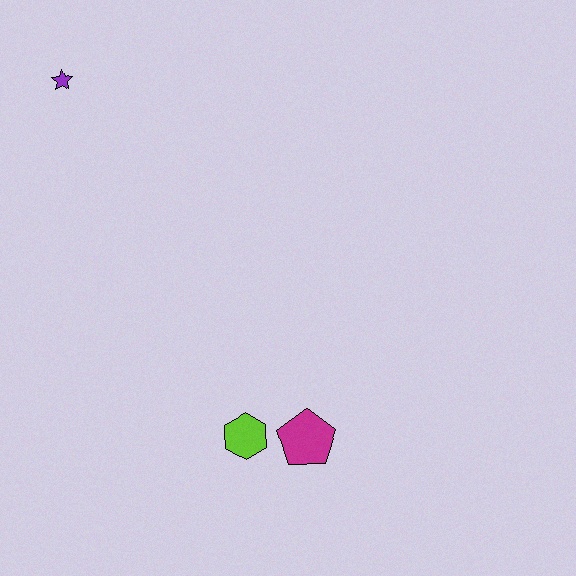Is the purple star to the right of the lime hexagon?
No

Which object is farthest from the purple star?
The magenta pentagon is farthest from the purple star.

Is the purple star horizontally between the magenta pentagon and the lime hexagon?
No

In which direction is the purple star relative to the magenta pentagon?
The purple star is above the magenta pentagon.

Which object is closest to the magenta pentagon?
The lime hexagon is closest to the magenta pentagon.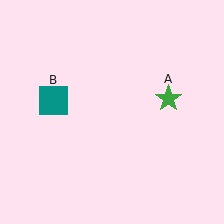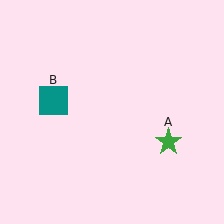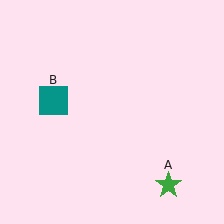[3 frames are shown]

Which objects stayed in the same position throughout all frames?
Teal square (object B) remained stationary.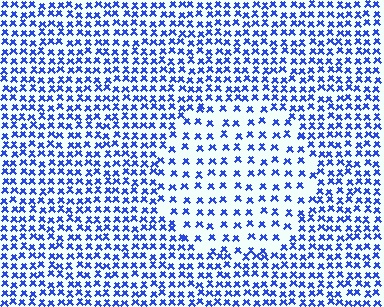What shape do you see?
I see a circle.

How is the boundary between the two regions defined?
The boundary is defined by a change in element density (approximately 1.9x ratio). All elements are the same color, size, and shape.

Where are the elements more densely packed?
The elements are more densely packed outside the circle boundary.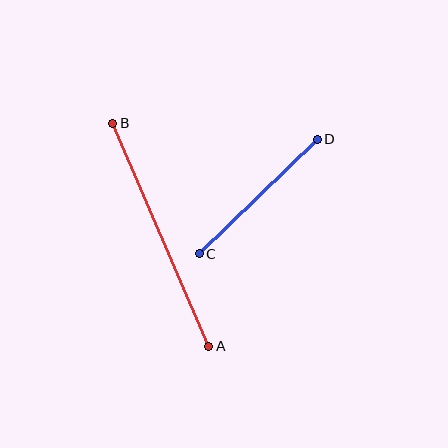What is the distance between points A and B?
The distance is approximately 243 pixels.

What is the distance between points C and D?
The distance is approximately 164 pixels.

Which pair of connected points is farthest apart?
Points A and B are farthest apart.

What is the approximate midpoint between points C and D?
The midpoint is at approximately (258, 197) pixels.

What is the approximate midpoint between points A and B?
The midpoint is at approximately (161, 235) pixels.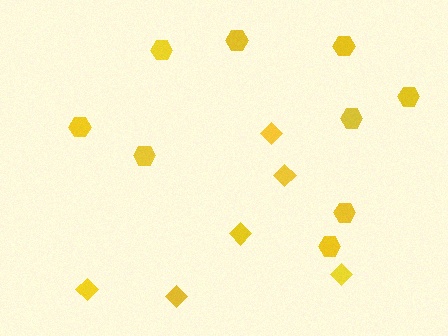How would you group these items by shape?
There are 2 groups: one group of hexagons (9) and one group of diamonds (6).